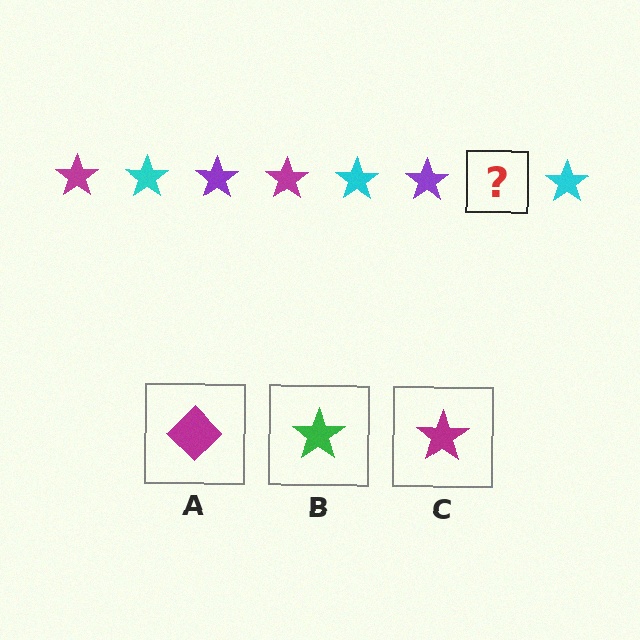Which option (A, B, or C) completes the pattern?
C.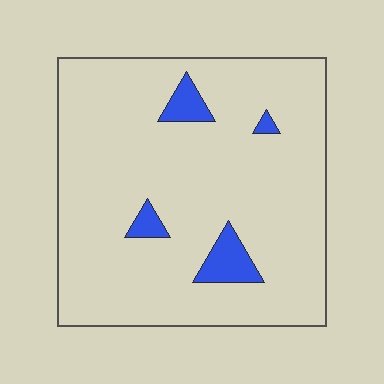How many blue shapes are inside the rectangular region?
4.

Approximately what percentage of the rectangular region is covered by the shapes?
Approximately 5%.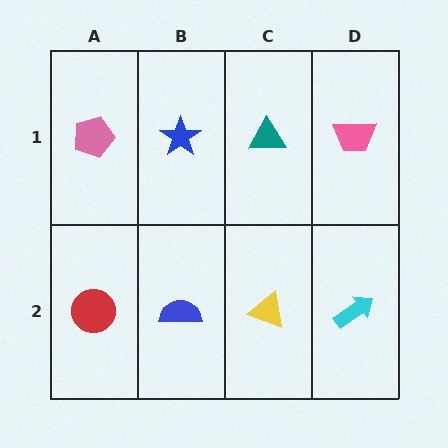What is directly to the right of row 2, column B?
A yellow triangle.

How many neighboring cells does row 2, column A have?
2.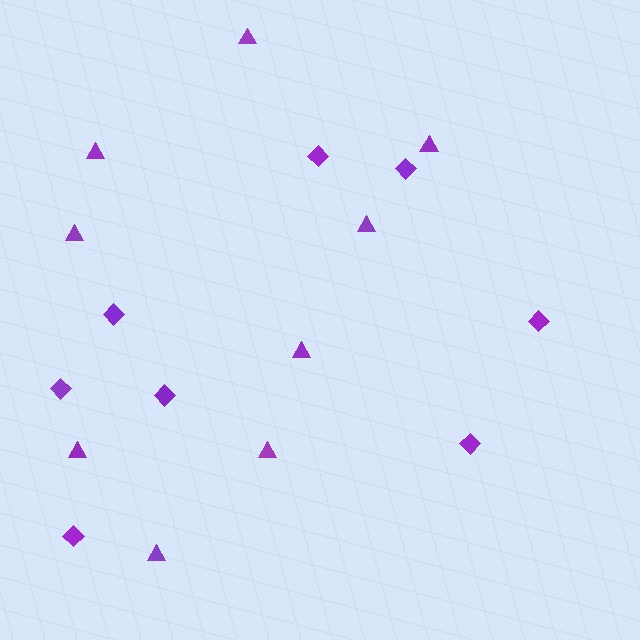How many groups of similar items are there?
There are 2 groups: one group of diamonds (8) and one group of triangles (9).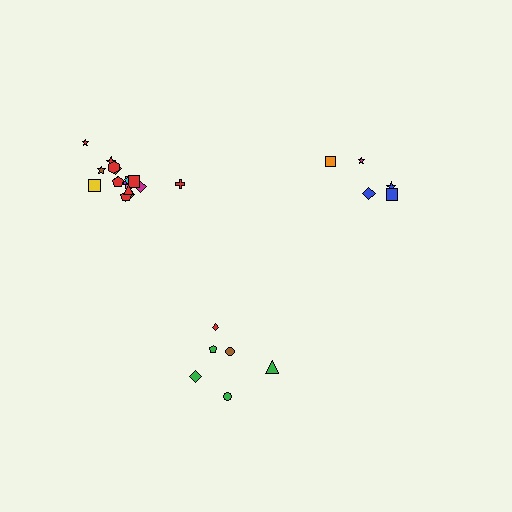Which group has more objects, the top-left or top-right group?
The top-left group.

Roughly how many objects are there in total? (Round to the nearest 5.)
Roughly 30 objects in total.